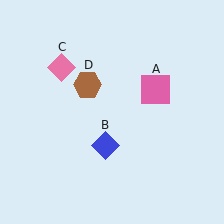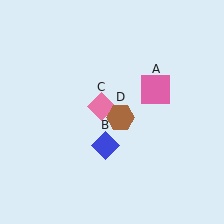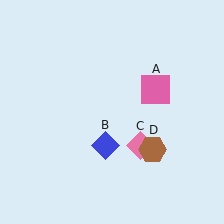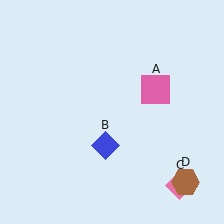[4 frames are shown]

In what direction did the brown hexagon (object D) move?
The brown hexagon (object D) moved down and to the right.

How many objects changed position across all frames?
2 objects changed position: pink diamond (object C), brown hexagon (object D).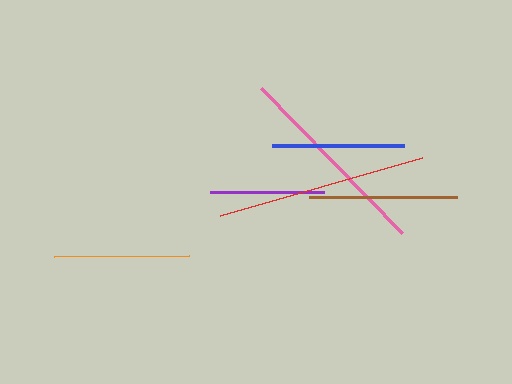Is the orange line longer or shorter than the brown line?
The brown line is longer than the orange line.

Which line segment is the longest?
The red line is the longest at approximately 211 pixels.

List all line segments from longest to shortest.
From longest to shortest: red, pink, brown, orange, blue, purple.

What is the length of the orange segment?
The orange segment is approximately 134 pixels long.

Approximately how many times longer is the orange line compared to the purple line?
The orange line is approximately 1.2 times the length of the purple line.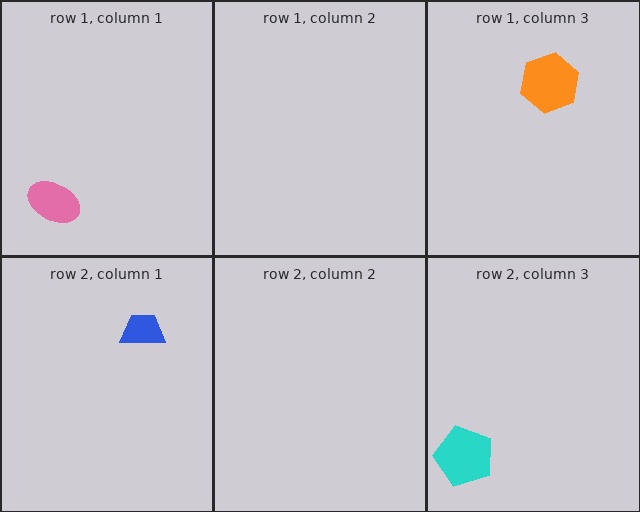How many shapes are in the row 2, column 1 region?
1.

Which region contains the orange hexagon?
The row 1, column 3 region.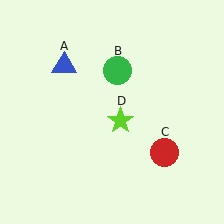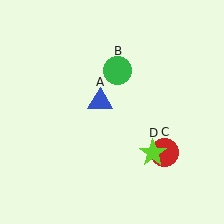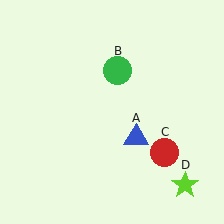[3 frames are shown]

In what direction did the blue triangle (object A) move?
The blue triangle (object A) moved down and to the right.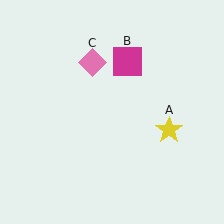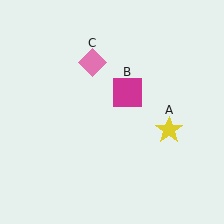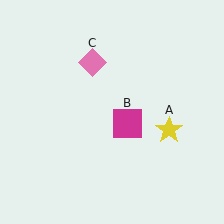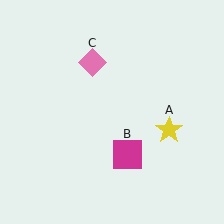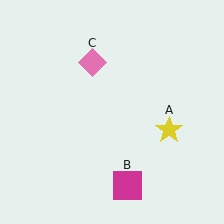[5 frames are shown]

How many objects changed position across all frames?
1 object changed position: magenta square (object B).